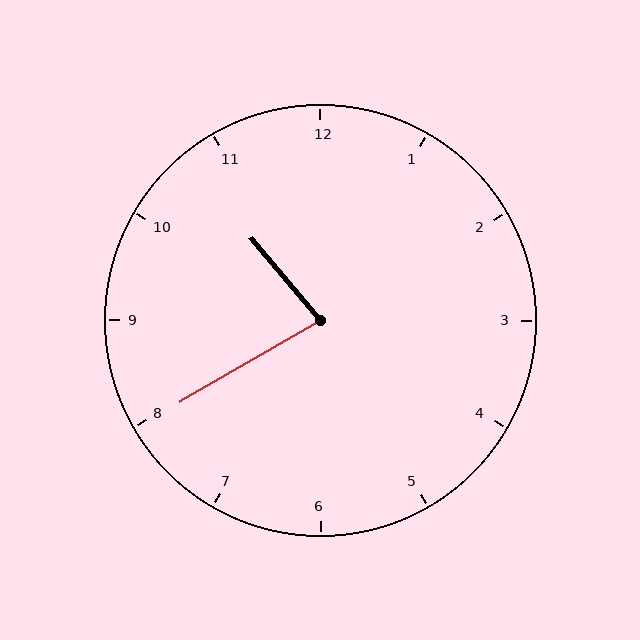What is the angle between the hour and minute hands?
Approximately 80 degrees.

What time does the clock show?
10:40.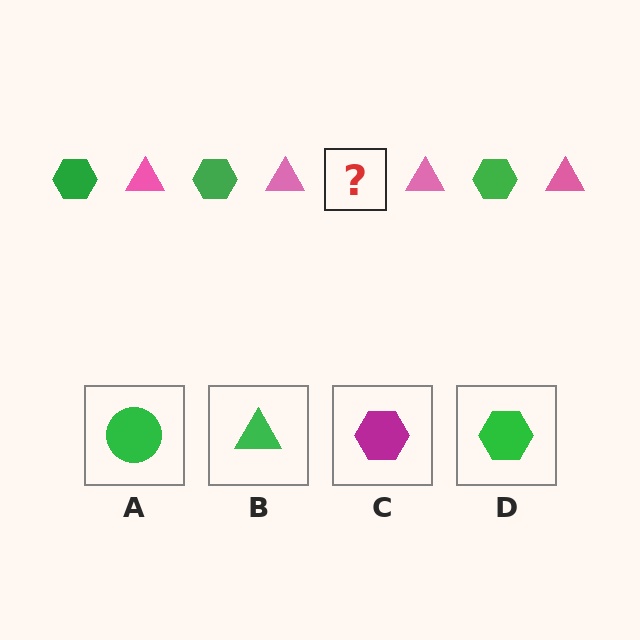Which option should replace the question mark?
Option D.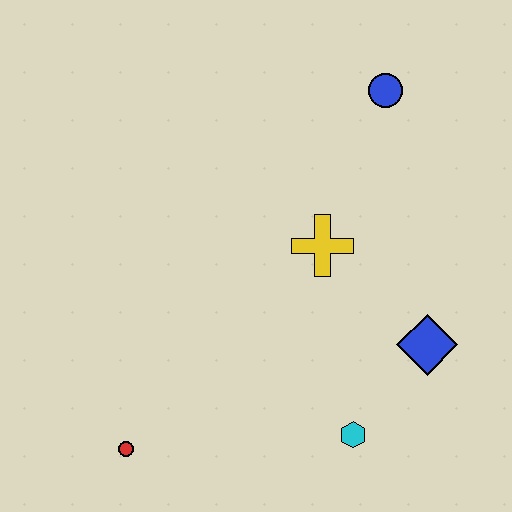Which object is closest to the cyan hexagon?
The blue diamond is closest to the cyan hexagon.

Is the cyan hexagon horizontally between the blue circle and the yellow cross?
Yes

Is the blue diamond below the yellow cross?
Yes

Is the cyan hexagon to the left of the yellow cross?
No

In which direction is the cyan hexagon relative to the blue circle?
The cyan hexagon is below the blue circle.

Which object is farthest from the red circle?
The blue circle is farthest from the red circle.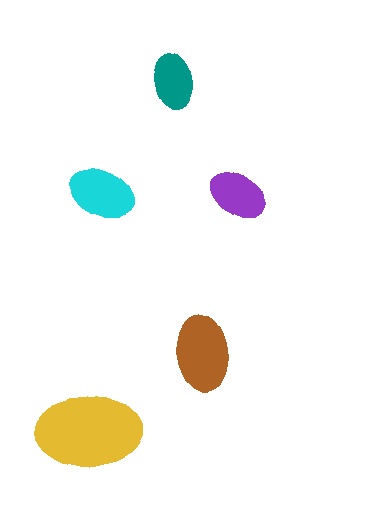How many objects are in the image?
There are 5 objects in the image.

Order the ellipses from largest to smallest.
the yellow one, the brown one, the cyan one, the purple one, the teal one.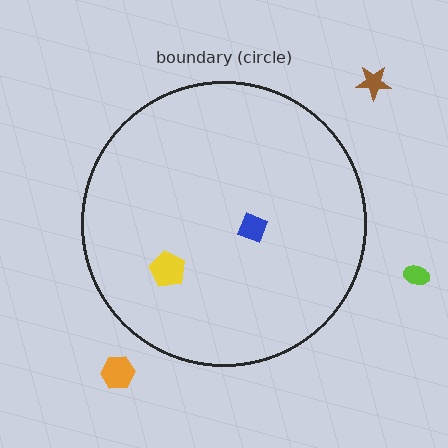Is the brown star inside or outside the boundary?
Outside.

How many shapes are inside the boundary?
2 inside, 3 outside.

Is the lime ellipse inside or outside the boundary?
Outside.